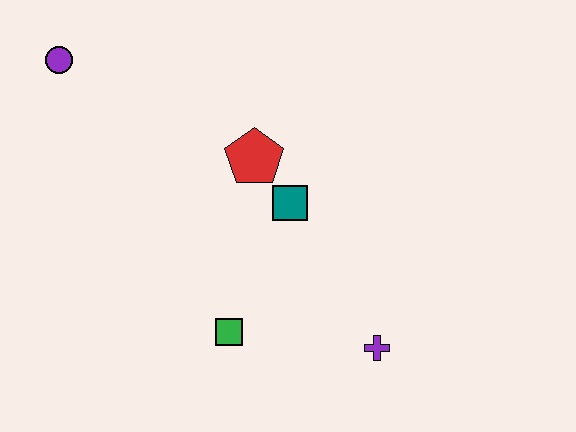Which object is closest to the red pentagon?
The teal square is closest to the red pentagon.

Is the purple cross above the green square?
No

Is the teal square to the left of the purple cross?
Yes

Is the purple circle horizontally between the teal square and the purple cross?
No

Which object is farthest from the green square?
The purple circle is farthest from the green square.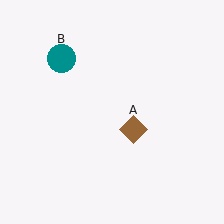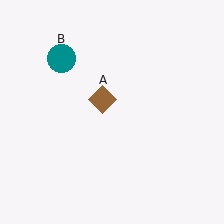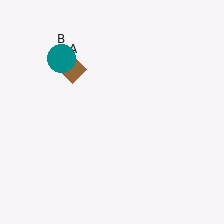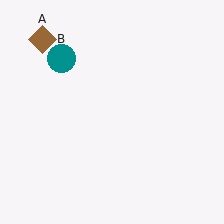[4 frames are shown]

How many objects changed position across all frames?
1 object changed position: brown diamond (object A).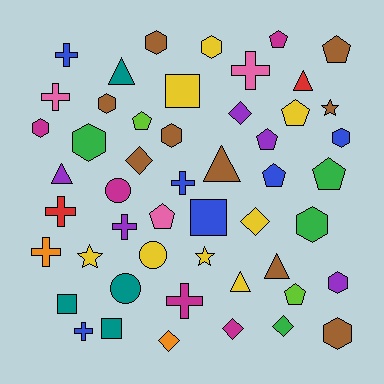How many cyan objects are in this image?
There are no cyan objects.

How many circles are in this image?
There are 3 circles.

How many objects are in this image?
There are 50 objects.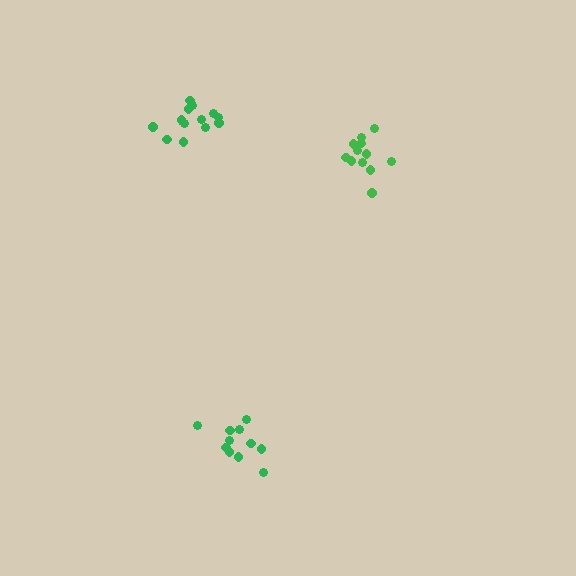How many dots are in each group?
Group 1: 14 dots, Group 2: 12 dots, Group 3: 11 dots (37 total).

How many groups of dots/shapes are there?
There are 3 groups.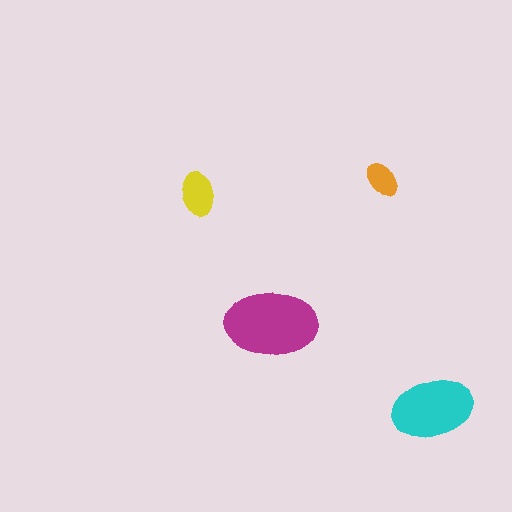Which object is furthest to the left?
The yellow ellipse is leftmost.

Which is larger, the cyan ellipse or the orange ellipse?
The cyan one.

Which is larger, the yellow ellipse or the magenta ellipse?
The magenta one.